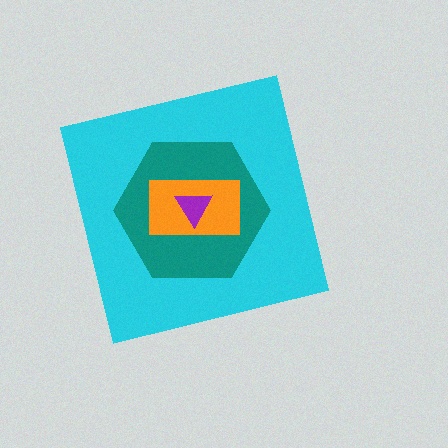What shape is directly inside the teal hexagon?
The orange rectangle.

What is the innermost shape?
The purple triangle.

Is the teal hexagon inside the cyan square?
Yes.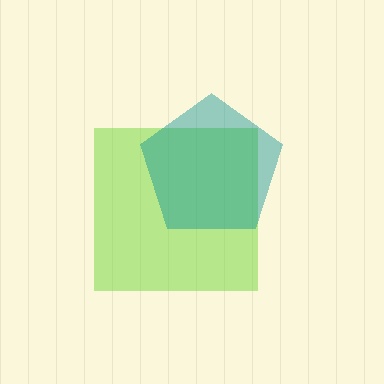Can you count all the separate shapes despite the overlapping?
Yes, there are 2 separate shapes.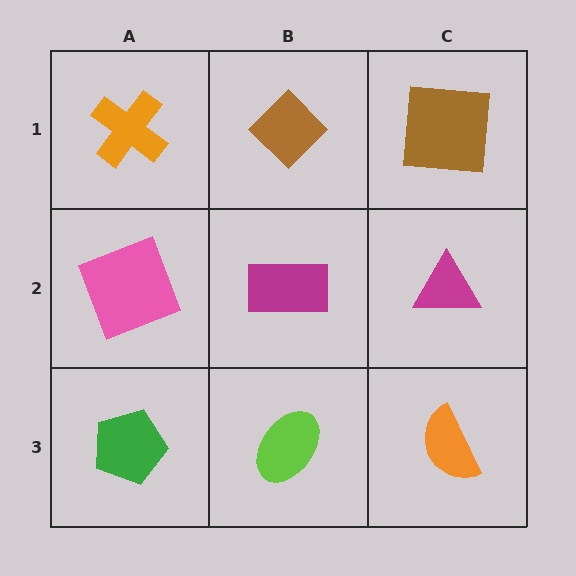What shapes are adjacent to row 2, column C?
A brown square (row 1, column C), an orange semicircle (row 3, column C), a magenta rectangle (row 2, column B).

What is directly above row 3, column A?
A pink square.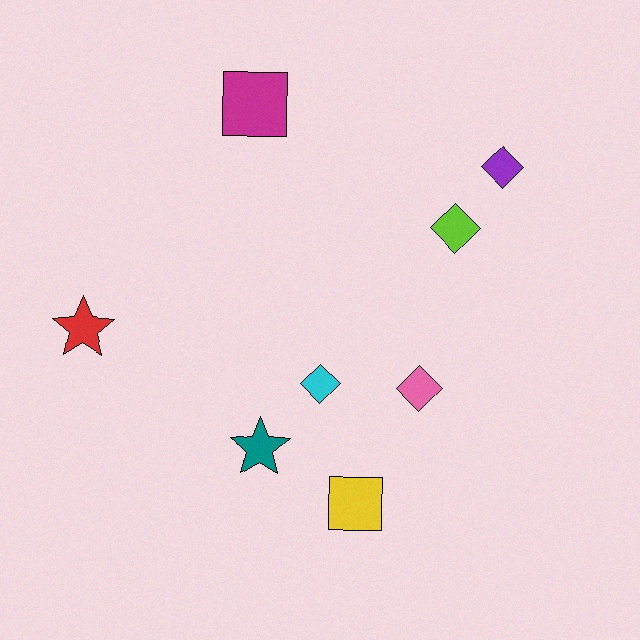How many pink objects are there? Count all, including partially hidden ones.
There is 1 pink object.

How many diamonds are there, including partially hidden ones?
There are 4 diamonds.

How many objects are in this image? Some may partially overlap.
There are 8 objects.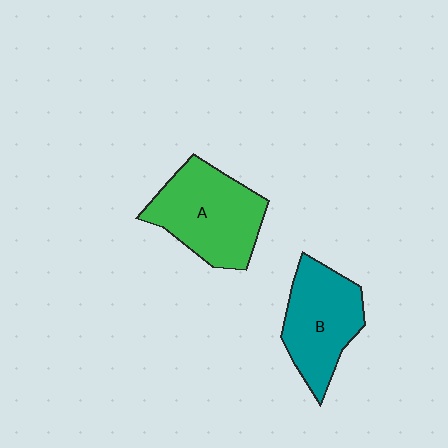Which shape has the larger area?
Shape A (green).